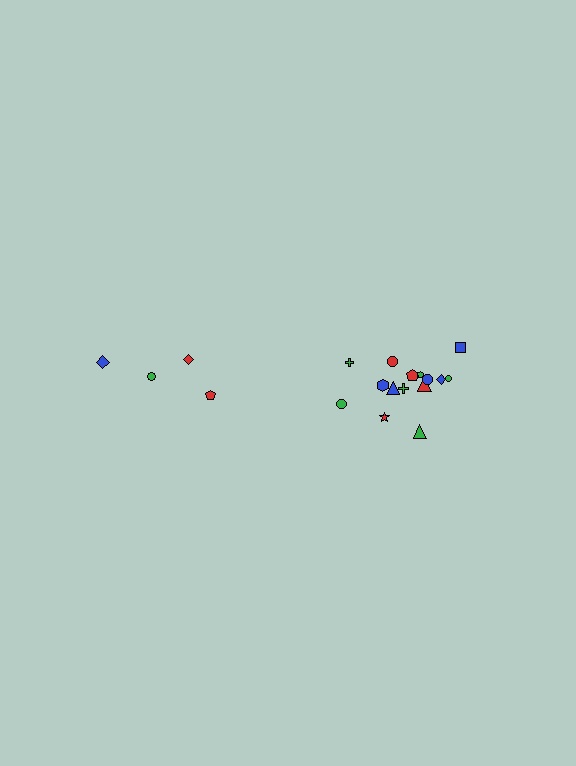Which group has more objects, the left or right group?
The right group.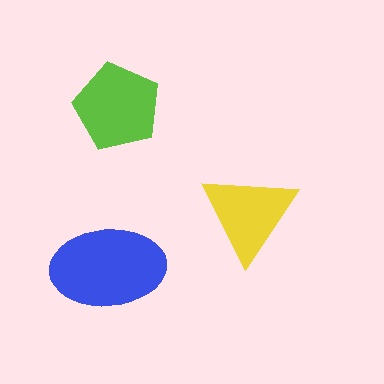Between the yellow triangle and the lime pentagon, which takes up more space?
The lime pentagon.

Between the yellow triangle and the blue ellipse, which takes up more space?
The blue ellipse.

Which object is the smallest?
The yellow triangle.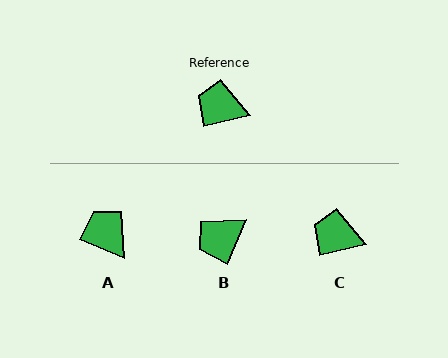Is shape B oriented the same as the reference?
No, it is off by about 53 degrees.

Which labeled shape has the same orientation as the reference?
C.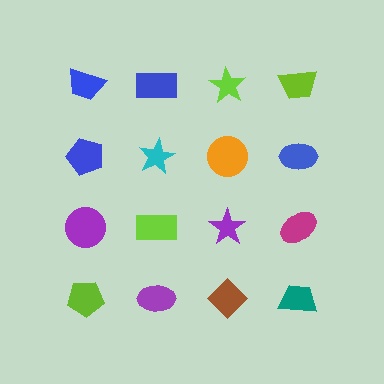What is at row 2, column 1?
A blue pentagon.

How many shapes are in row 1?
4 shapes.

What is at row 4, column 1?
A lime pentagon.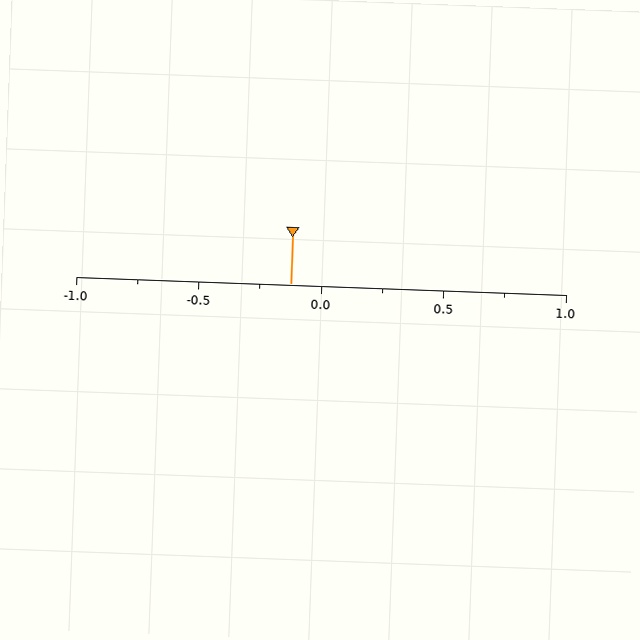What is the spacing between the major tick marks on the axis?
The major ticks are spaced 0.5 apart.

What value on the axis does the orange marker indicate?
The marker indicates approximately -0.12.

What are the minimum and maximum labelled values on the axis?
The axis runs from -1.0 to 1.0.